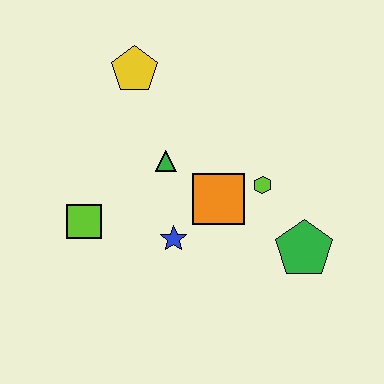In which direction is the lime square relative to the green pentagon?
The lime square is to the left of the green pentagon.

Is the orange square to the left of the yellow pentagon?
No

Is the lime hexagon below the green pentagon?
No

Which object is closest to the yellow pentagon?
The green triangle is closest to the yellow pentagon.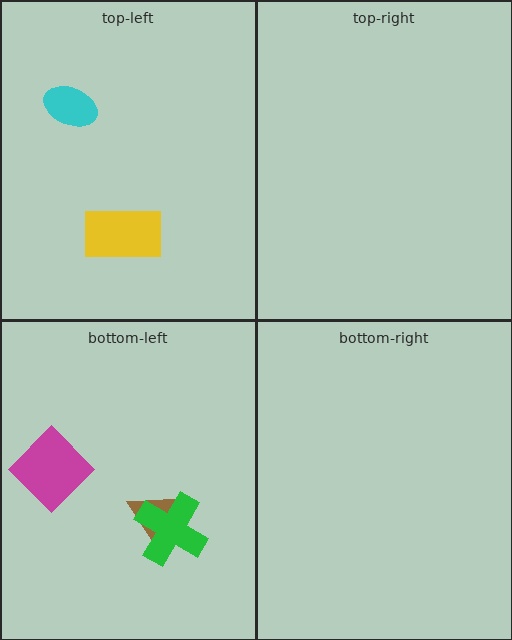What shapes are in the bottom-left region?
The brown triangle, the green cross, the magenta diamond.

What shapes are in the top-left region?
The cyan ellipse, the yellow rectangle.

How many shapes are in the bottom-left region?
3.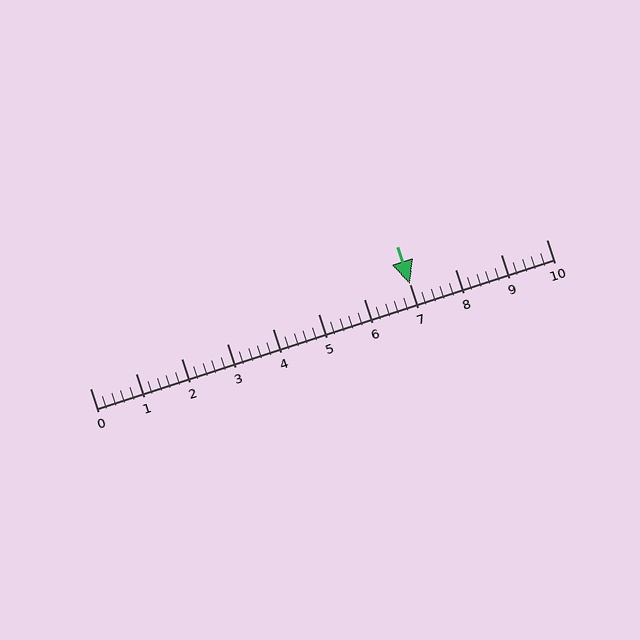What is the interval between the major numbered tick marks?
The major tick marks are spaced 1 units apart.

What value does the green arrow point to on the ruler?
The green arrow points to approximately 7.0.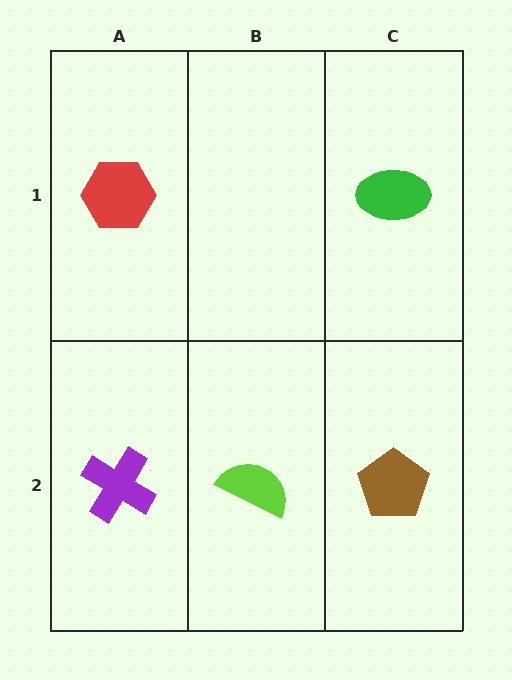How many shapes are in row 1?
2 shapes.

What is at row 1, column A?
A red hexagon.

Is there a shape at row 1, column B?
No, that cell is empty.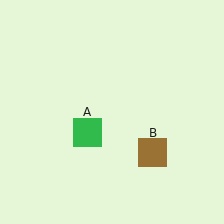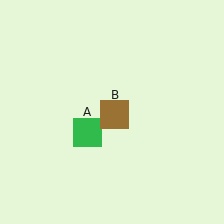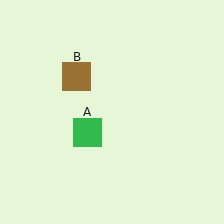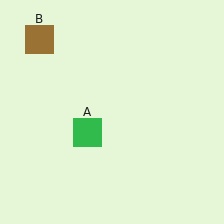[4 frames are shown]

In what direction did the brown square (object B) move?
The brown square (object B) moved up and to the left.